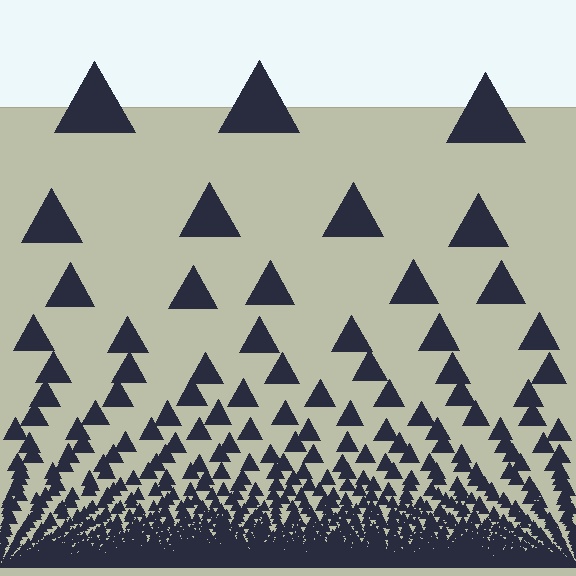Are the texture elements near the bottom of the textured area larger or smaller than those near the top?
Smaller. The gradient is inverted — elements near the bottom are smaller and denser.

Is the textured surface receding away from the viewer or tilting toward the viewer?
The surface appears to tilt toward the viewer. Texture elements get larger and sparser toward the top.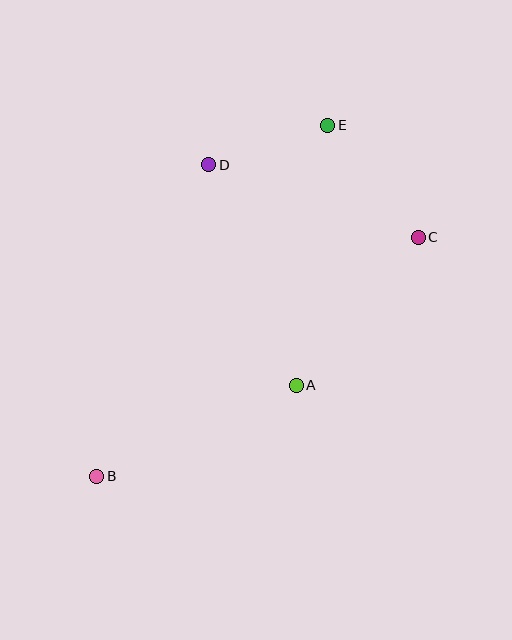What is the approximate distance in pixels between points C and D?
The distance between C and D is approximately 222 pixels.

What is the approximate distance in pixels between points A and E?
The distance between A and E is approximately 262 pixels.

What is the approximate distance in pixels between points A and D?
The distance between A and D is approximately 237 pixels.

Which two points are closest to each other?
Points D and E are closest to each other.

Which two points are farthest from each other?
Points B and E are farthest from each other.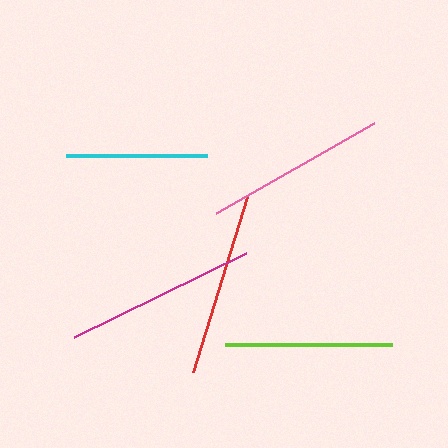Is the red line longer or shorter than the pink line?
The red line is longer than the pink line.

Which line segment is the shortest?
The cyan line is the shortest at approximately 141 pixels.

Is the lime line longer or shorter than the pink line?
The pink line is longer than the lime line.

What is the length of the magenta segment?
The magenta segment is approximately 192 pixels long.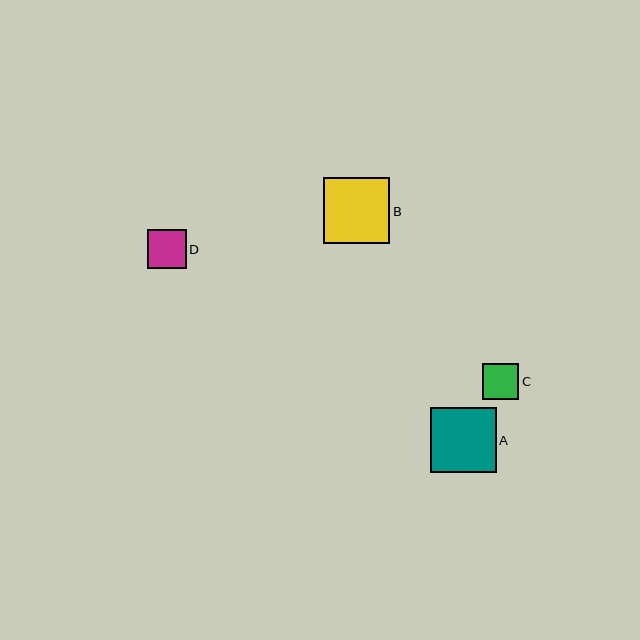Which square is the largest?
Square B is the largest with a size of approximately 66 pixels.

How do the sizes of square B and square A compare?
Square B and square A are approximately the same size.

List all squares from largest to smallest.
From largest to smallest: B, A, D, C.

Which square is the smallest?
Square C is the smallest with a size of approximately 36 pixels.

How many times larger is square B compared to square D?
Square B is approximately 1.7 times the size of square D.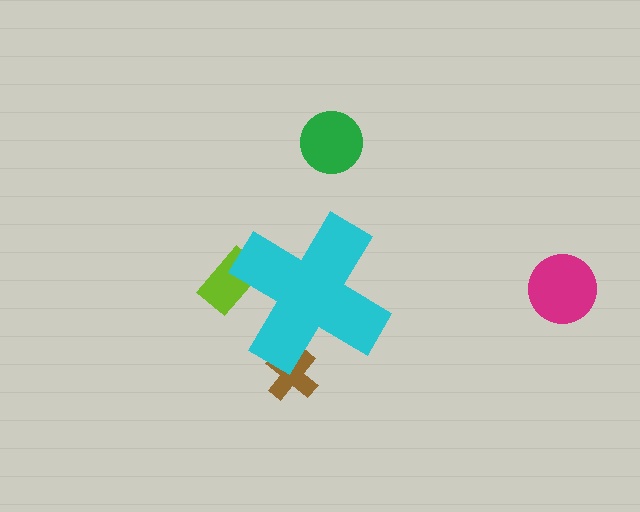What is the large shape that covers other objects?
A cyan cross.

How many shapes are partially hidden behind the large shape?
2 shapes are partially hidden.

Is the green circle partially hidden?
No, the green circle is fully visible.